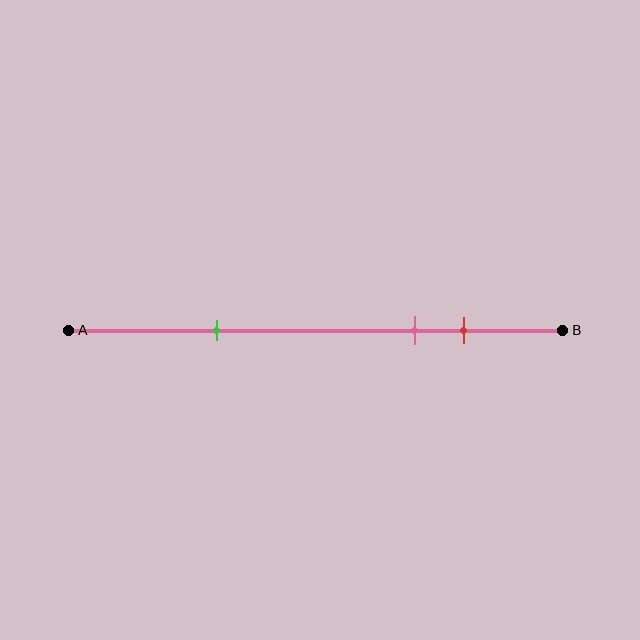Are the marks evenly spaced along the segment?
No, the marks are not evenly spaced.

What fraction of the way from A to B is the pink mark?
The pink mark is approximately 70% (0.7) of the way from A to B.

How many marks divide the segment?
There are 3 marks dividing the segment.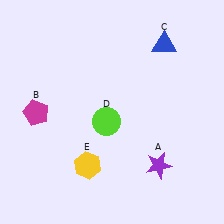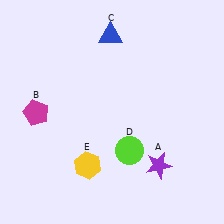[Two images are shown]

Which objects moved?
The objects that moved are: the blue triangle (C), the lime circle (D).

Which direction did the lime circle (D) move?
The lime circle (D) moved down.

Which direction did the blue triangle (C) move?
The blue triangle (C) moved left.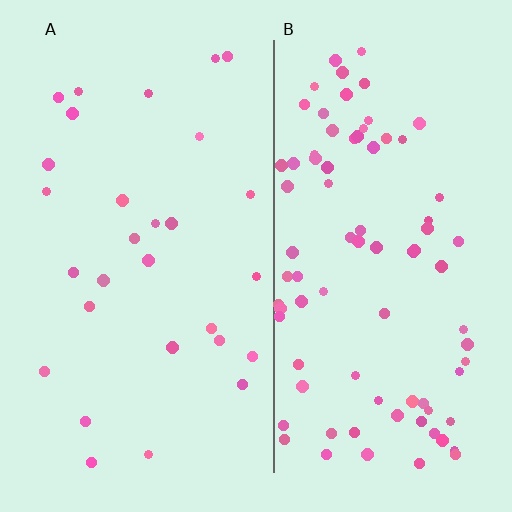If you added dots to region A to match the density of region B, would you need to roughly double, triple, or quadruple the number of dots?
Approximately triple.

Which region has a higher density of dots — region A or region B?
B (the right).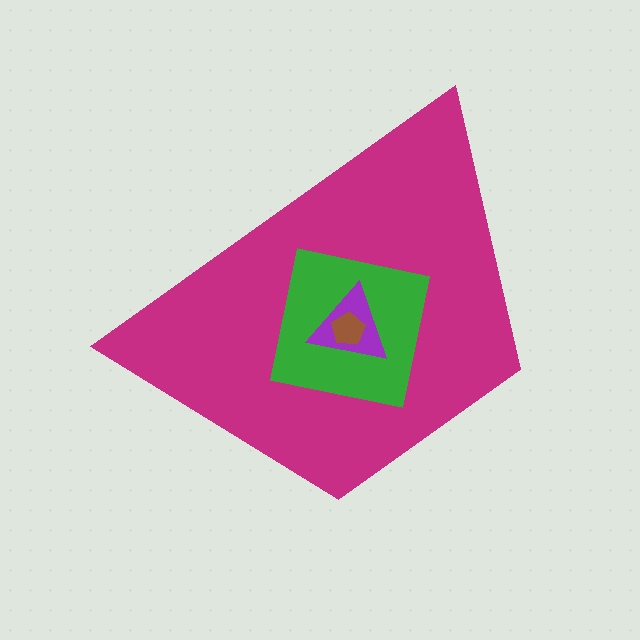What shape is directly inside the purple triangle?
The brown pentagon.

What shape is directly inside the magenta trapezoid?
The green square.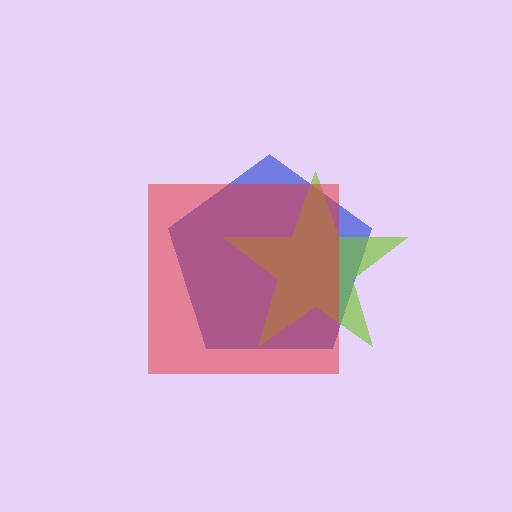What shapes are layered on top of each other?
The layered shapes are: a blue pentagon, a lime star, a red square.